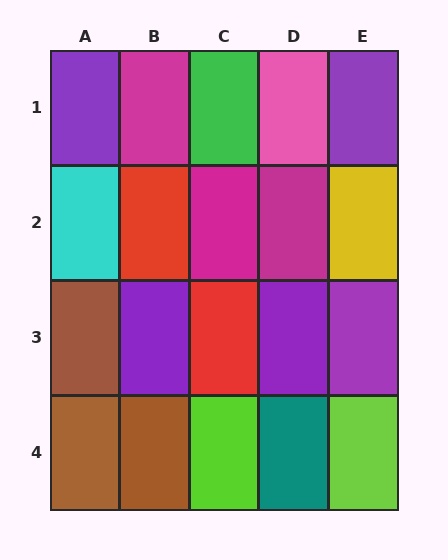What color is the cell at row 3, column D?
Purple.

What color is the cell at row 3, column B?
Purple.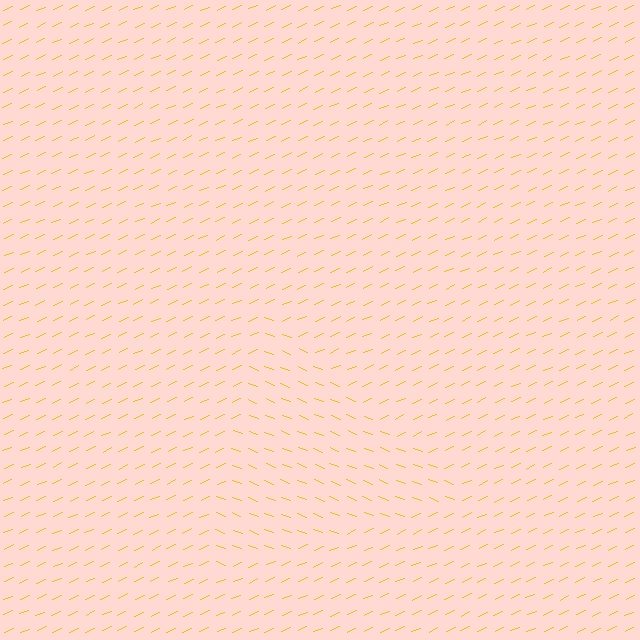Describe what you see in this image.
The image is filled with small yellow line segments. A triangle region in the image has lines oriented differently from the surrounding lines, creating a visible texture boundary.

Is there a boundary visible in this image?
Yes, there is a texture boundary formed by a change in line orientation.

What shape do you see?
I see a triangle.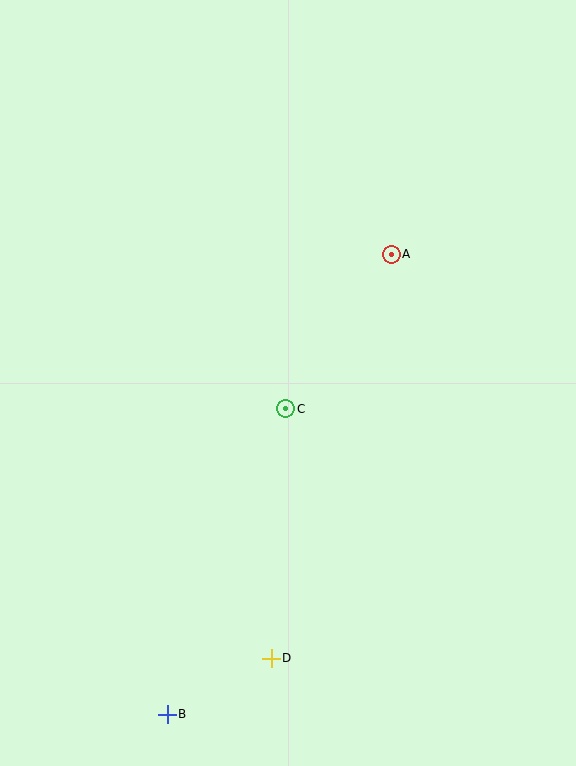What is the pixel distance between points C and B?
The distance between C and B is 328 pixels.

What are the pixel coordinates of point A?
Point A is at (391, 254).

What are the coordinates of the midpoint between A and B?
The midpoint between A and B is at (279, 484).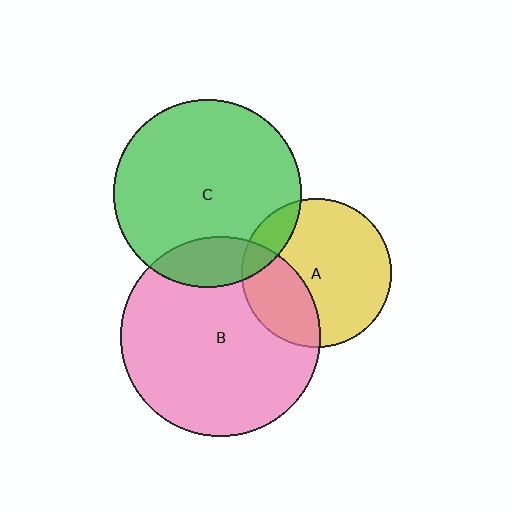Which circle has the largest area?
Circle B (pink).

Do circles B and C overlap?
Yes.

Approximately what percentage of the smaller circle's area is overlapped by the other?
Approximately 15%.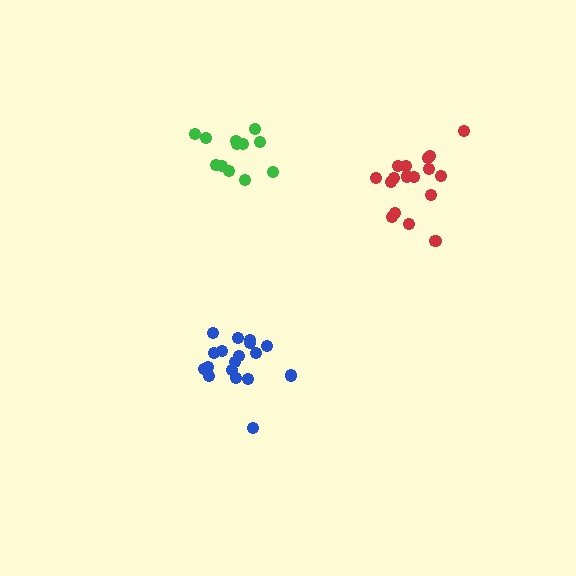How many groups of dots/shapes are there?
There are 3 groups.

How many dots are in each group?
Group 1: 12 dots, Group 2: 18 dots, Group 3: 18 dots (48 total).